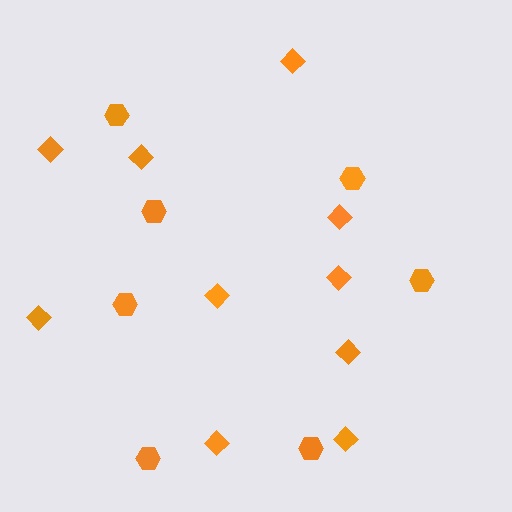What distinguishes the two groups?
There are 2 groups: one group of diamonds (10) and one group of hexagons (7).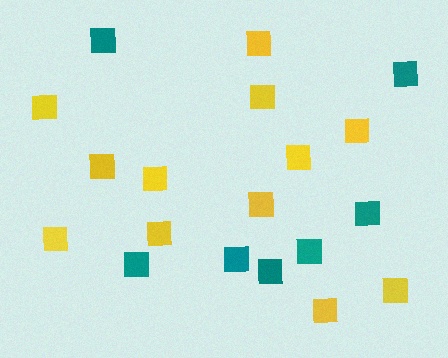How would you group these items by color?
There are 2 groups: one group of teal squares (7) and one group of yellow squares (12).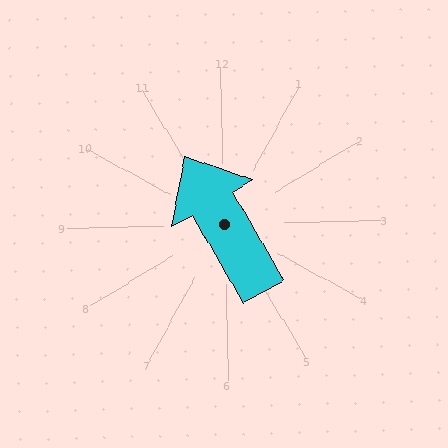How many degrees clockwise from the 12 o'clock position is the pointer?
Approximately 331 degrees.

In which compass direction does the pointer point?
Northwest.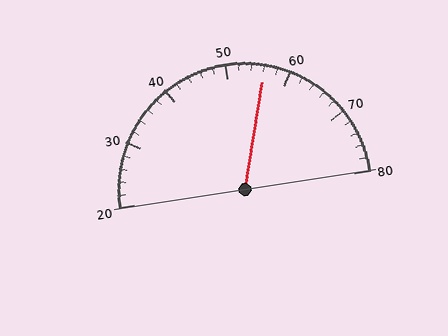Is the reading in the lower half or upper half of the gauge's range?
The reading is in the upper half of the range (20 to 80).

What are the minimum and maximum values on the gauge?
The gauge ranges from 20 to 80.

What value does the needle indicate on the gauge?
The needle indicates approximately 56.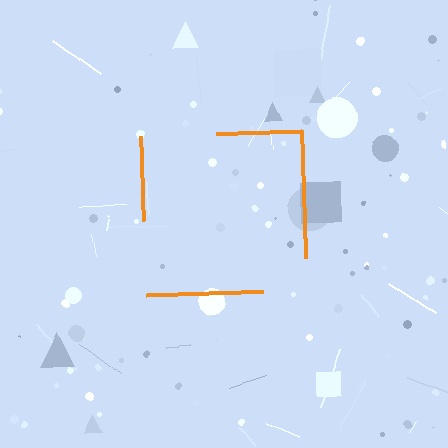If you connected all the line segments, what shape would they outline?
They would outline a square.